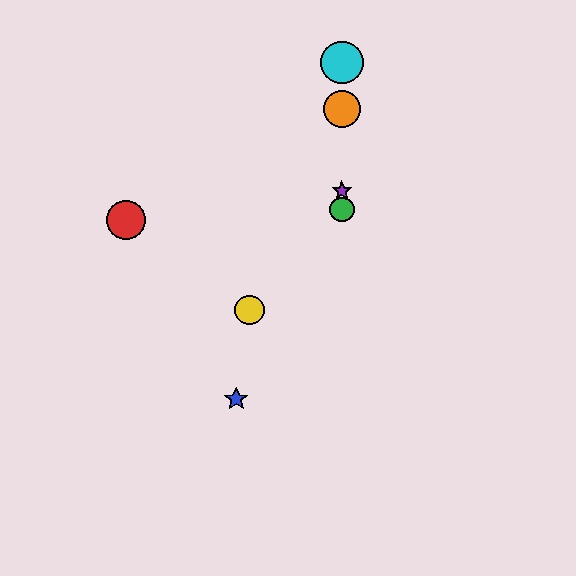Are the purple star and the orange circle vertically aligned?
Yes, both are at x≈342.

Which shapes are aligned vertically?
The green circle, the purple star, the orange circle, the cyan circle are aligned vertically.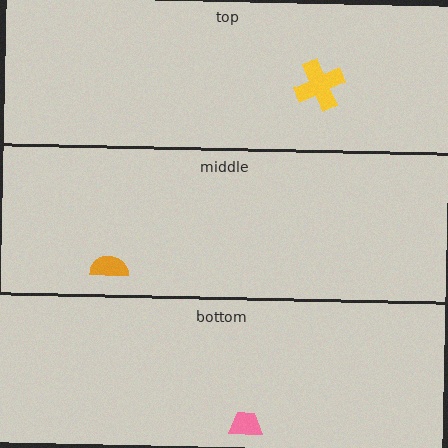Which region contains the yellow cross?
The top region.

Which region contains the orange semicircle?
The middle region.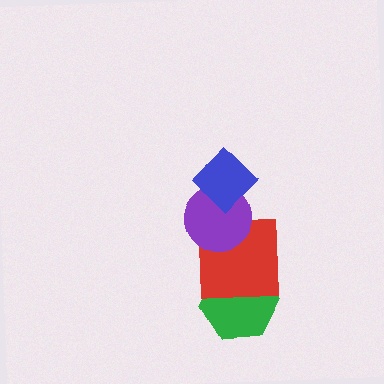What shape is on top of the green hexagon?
The red square is on top of the green hexagon.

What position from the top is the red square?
The red square is 3rd from the top.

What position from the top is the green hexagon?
The green hexagon is 4th from the top.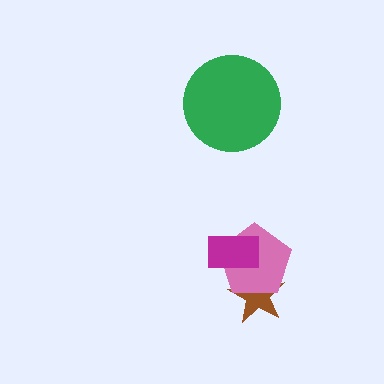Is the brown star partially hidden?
Yes, it is partially covered by another shape.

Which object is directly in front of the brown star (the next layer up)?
The pink pentagon is directly in front of the brown star.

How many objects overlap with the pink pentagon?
2 objects overlap with the pink pentagon.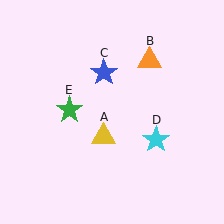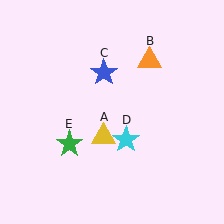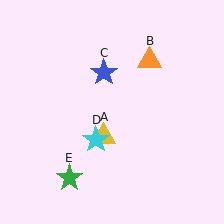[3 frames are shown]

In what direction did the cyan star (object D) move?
The cyan star (object D) moved left.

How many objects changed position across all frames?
2 objects changed position: cyan star (object D), green star (object E).